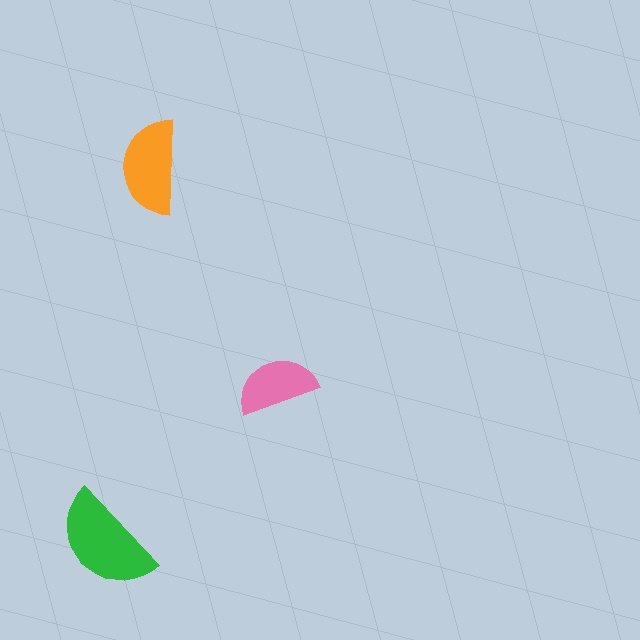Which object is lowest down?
The green semicircle is bottommost.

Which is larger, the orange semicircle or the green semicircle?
The green one.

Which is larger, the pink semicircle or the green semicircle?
The green one.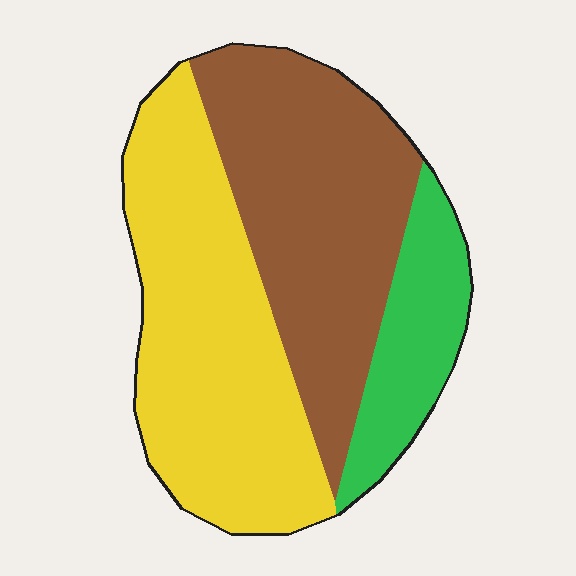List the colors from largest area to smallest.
From largest to smallest: yellow, brown, green.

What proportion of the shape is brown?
Brown covers roughly 40% of the shape.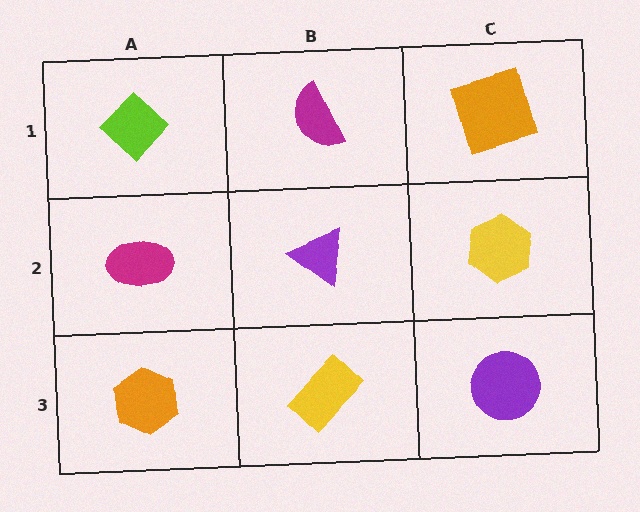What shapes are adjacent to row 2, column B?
A magenta semicircle (row 1, column B), a yellow rectangle (row 3, column B), a magenta ellipse (row 2, column A), a yellow hexagon (row 2, column C).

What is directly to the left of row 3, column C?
A yellow rectangle.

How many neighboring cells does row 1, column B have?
3.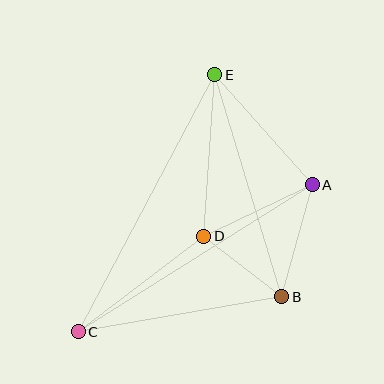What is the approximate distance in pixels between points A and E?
The distance between A and E is approximately 147 pixels.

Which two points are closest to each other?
Points B and D are closest to each other.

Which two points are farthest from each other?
Points C and E are farthest from each other.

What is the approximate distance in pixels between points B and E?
The distance between B and E is approximately 232 pixels.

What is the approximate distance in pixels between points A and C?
The distance between A and C is approximately 277 pixels.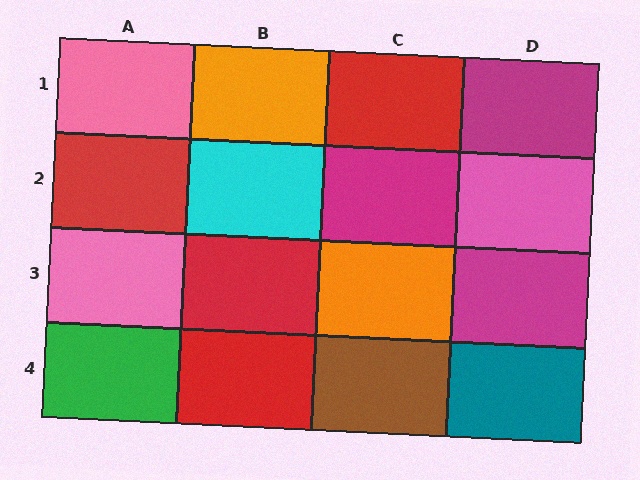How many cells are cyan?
1 cell is cyan.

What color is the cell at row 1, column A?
Pink.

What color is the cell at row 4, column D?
Teal.